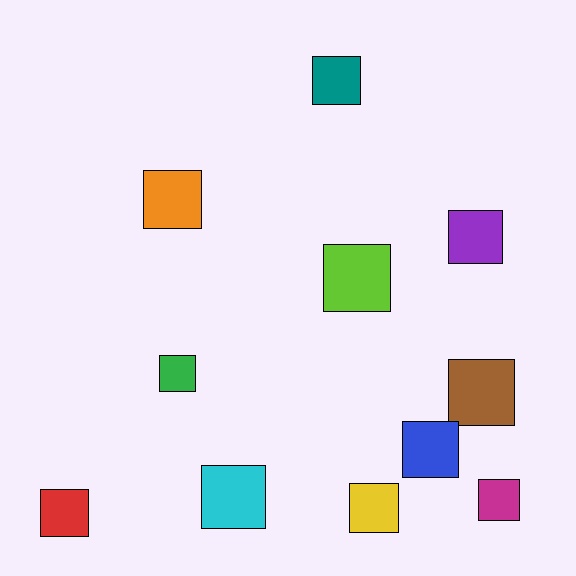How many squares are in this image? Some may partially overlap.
There are 11 squares.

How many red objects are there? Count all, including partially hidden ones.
There is 1 red object.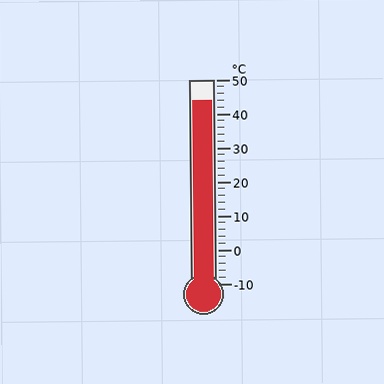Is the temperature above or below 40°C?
The temperature is above 40°C.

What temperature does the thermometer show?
The thermometer shows approximately 44°C.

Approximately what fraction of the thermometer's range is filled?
The thermometer is filled to approximately 90% of its range.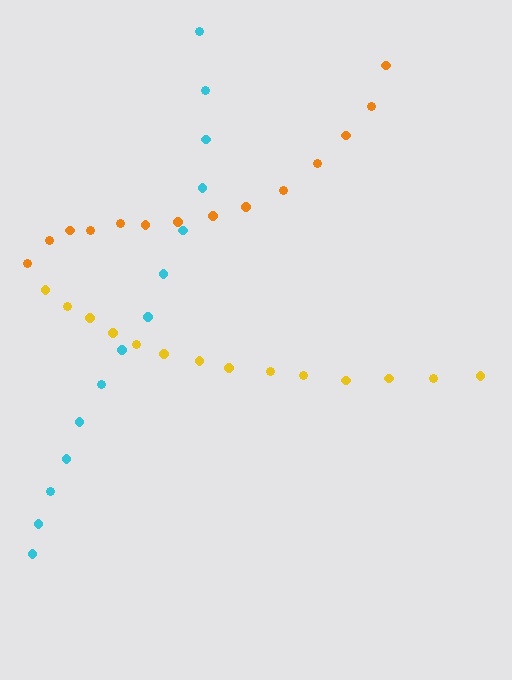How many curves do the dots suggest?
There are 3 distinct paths.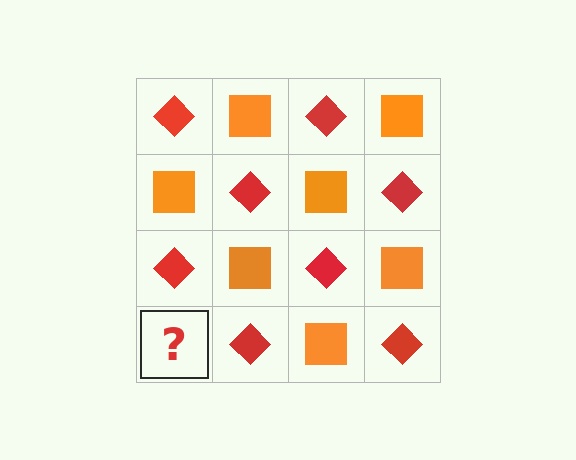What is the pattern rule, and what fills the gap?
The rule is that it alternates red diamond and orange square in a checkerboard pattern. The gap should be filled with an orange square.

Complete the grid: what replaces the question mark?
The question mark should be replaced with an orange square.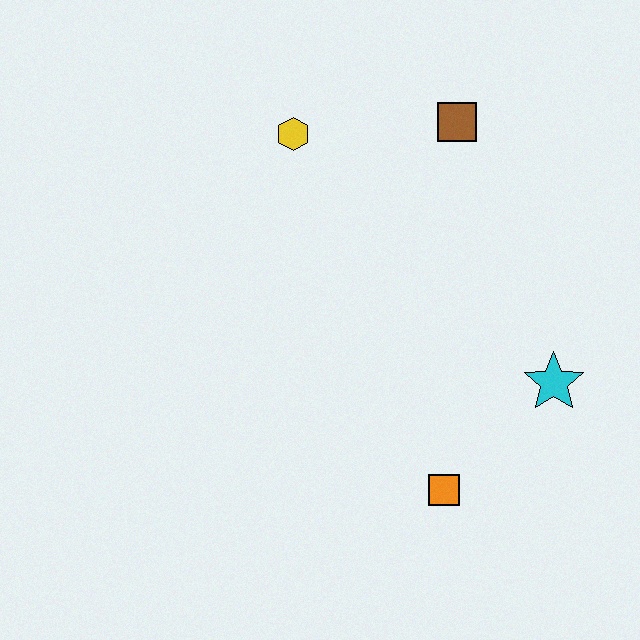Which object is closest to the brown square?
The yellow hexagon is closest to the brown square.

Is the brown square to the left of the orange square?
No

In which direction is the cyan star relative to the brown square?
The cyan star is below the brown square.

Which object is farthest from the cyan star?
The yellow hexagon is farthest from the cyan star.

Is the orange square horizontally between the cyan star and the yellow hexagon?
Yes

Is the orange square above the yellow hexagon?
No